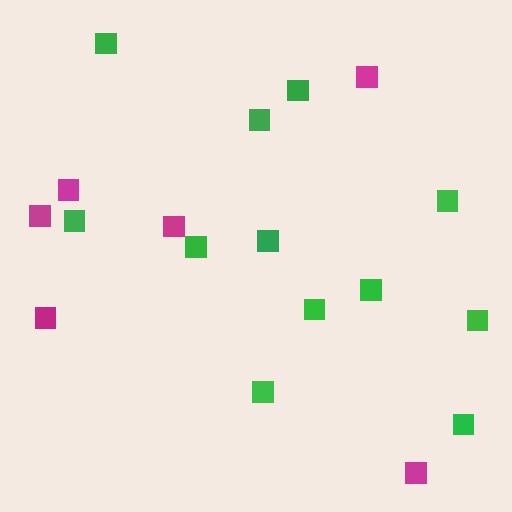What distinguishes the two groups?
There are 2 groups: one group of magenta squares (6) and one group of green squares (12).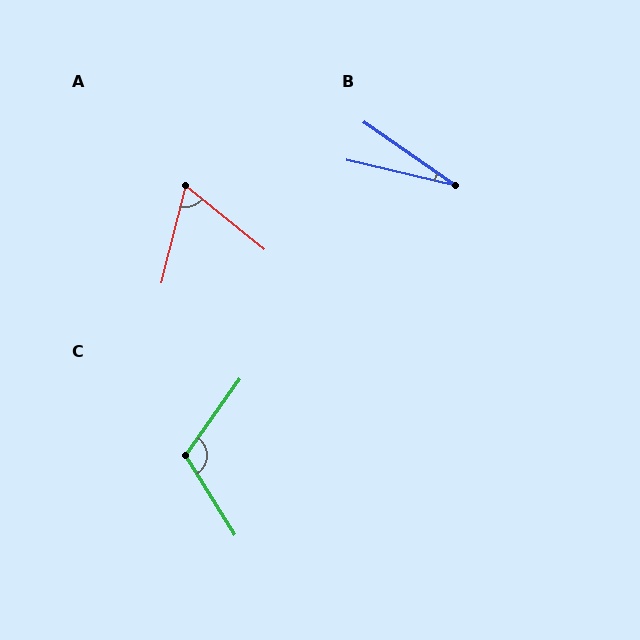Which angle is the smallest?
B, at approximately 21 degrees.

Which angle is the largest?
C, at approximately 113 degrees.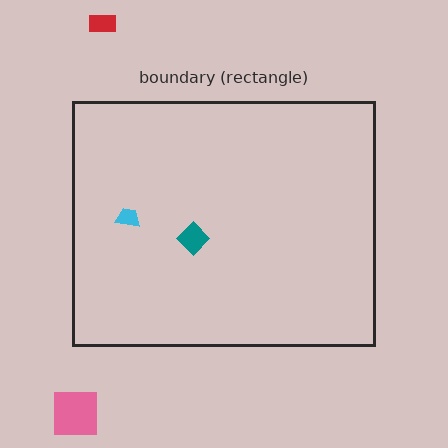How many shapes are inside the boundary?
2 inside, 2 outside.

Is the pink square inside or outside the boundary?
Outside.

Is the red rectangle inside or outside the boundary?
Outside.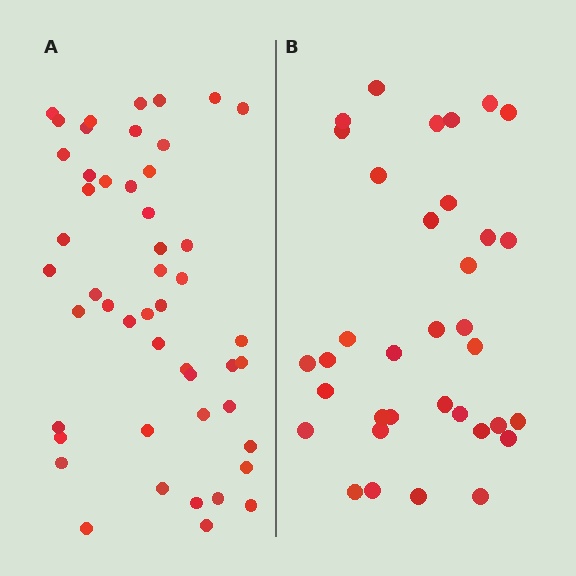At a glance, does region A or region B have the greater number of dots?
Region A (the left region) has more dots.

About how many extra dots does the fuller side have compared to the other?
Region A has approximately 15 more dots than region B.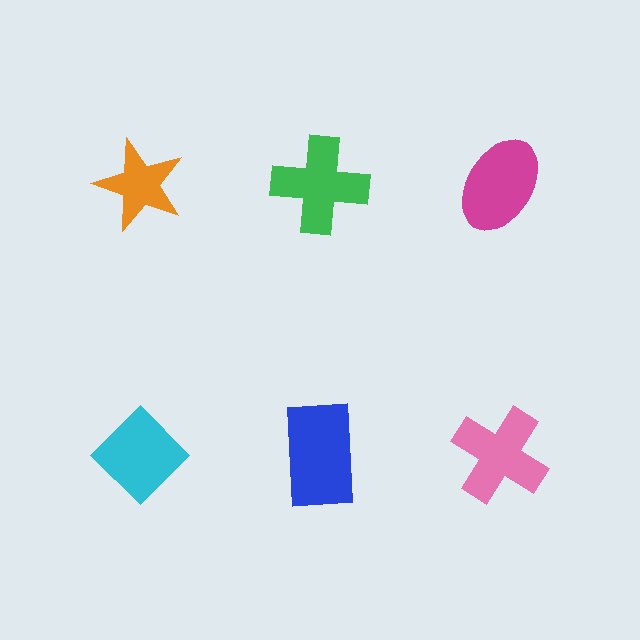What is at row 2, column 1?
A cyan diamond.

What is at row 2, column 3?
A pink cross.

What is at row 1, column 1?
An orange star.